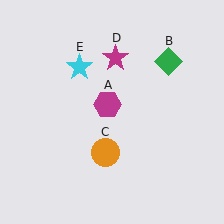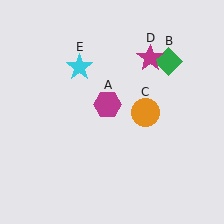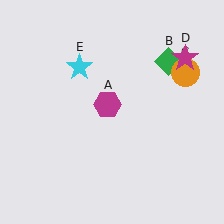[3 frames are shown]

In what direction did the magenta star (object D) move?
The magenta star (object D) moved right.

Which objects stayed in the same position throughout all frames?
Magenta hexagon (object A) and green diamond (object B) and cyan star (object E) remained stationary.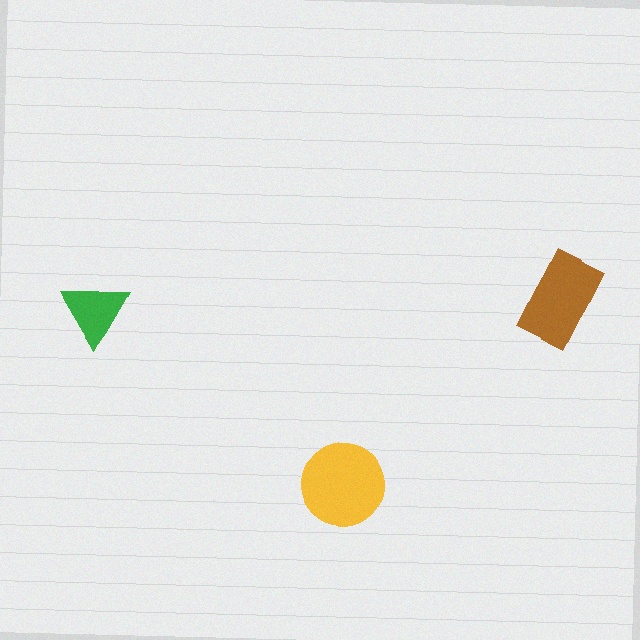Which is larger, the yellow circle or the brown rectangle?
The yellow circle.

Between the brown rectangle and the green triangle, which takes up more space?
The brown rectangle.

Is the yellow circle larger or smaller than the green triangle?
Larger.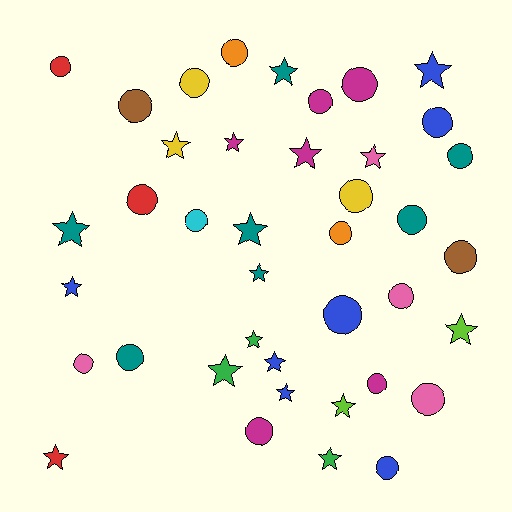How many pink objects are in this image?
There are 4 pink objects.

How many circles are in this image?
There are 22 circles.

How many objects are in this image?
There are 40 objects.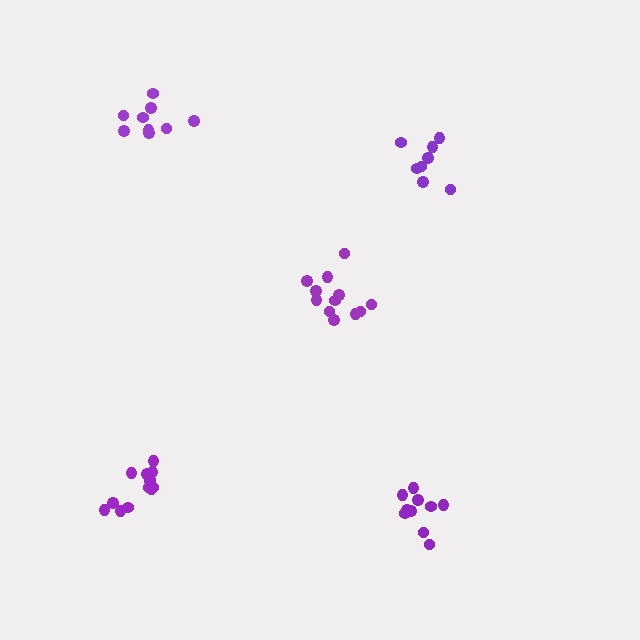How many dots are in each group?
Group 1: 12 dots, Group 2: 8 dots, Group 3: 9 dots, Group 4: 12 dots, Group 5: 10 dots (51 total).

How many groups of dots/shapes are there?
There are 5 groups.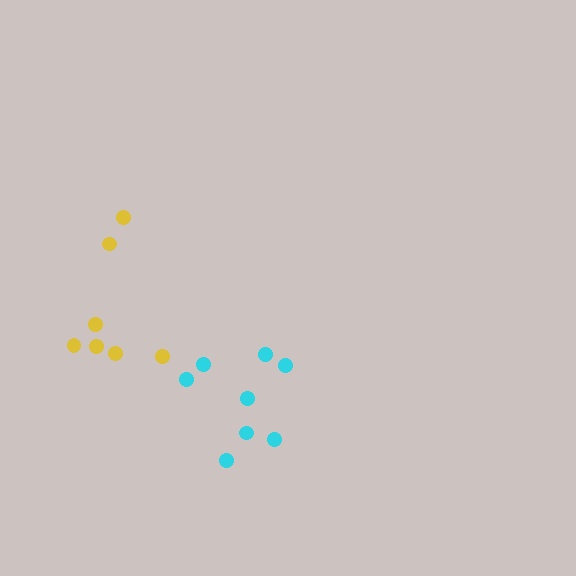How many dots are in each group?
Group 1: 7 dots, Group 2: 8 dots (15 total).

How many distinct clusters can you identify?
There are 2 distinct clusters.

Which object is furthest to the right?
The cyan cluster is rightmost.